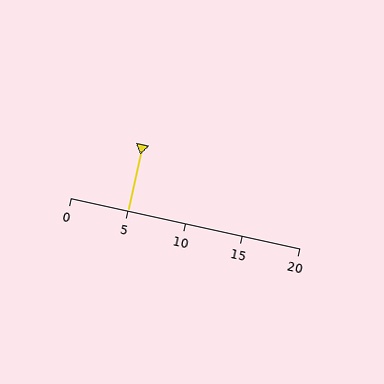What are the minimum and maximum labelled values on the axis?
The axis runs from 0 to 20.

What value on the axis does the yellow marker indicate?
The marker indicates approximately 5.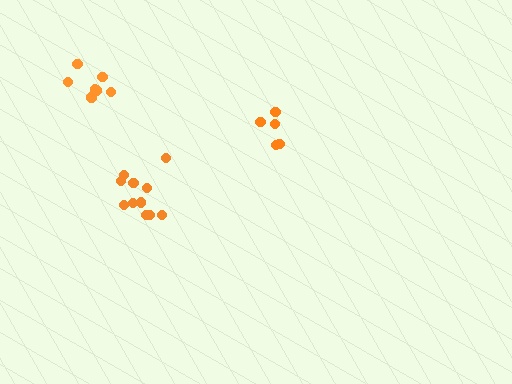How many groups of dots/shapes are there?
There are 3 groups.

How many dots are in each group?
Group 1: 11 dots, Group 2: 5 dots, Group 3: 7 dots (23 total).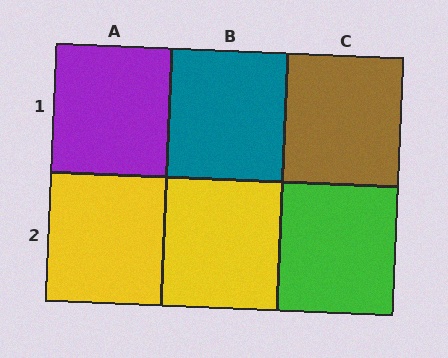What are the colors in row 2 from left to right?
Yellow, yellow, green.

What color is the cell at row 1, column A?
Purple.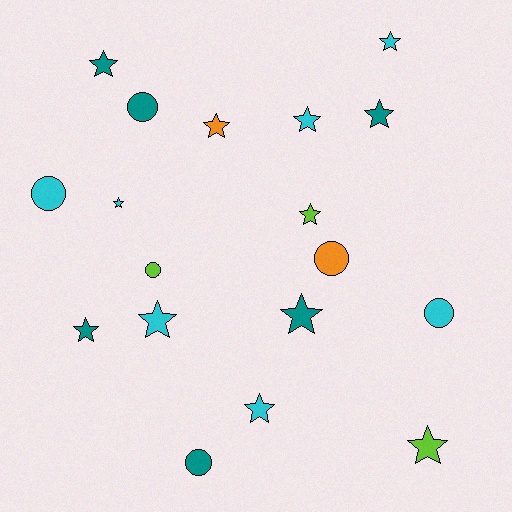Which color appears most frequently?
Cyan, with 7 objects.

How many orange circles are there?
There is 1 orange circle.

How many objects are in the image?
There are 18 objects.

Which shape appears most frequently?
Star, with 12 objects.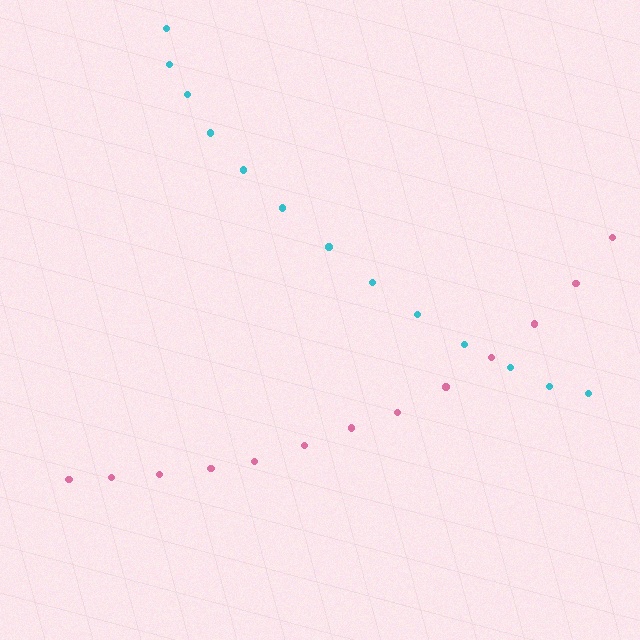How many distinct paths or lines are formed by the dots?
There are 2 distinct paths.